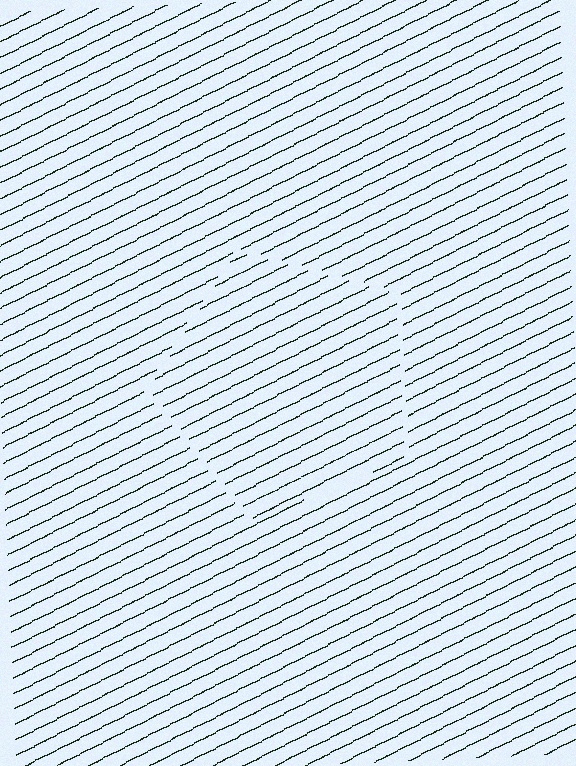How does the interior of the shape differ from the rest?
The interior of the shape contains the same grating, shifted by half a period — the contour is defined by the phase discontinuity where line-ends from the inner and outer gratings abut.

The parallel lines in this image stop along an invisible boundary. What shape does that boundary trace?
An illusory pentagon. The interior of the shape contains the same grating, shifted by half a period — the contour is defined by the phase discontinuity where line-ends from the inner and outer gratings abut.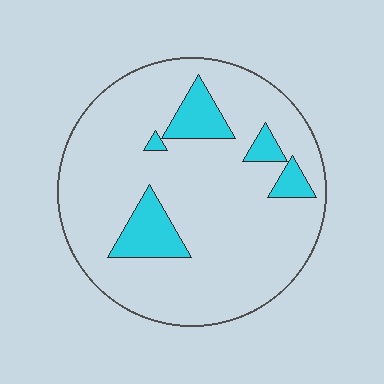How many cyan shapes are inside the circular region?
5.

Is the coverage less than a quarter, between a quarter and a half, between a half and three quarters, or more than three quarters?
Less than a quarter.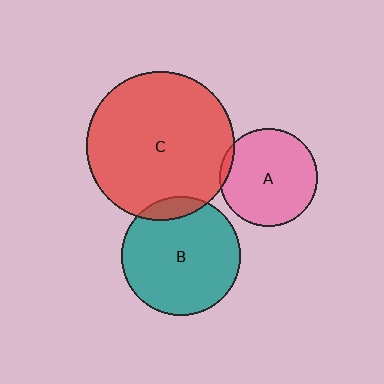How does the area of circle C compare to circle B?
Approximately 1.6 times.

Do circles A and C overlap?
Yes.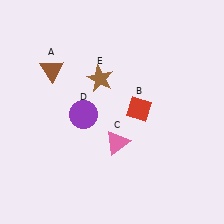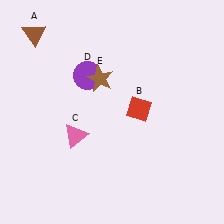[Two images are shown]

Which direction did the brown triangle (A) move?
The brown triangle (A) moved up.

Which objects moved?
The objects that moved are: the brown triangle (A), the pink triangle (C), the purple circle (D).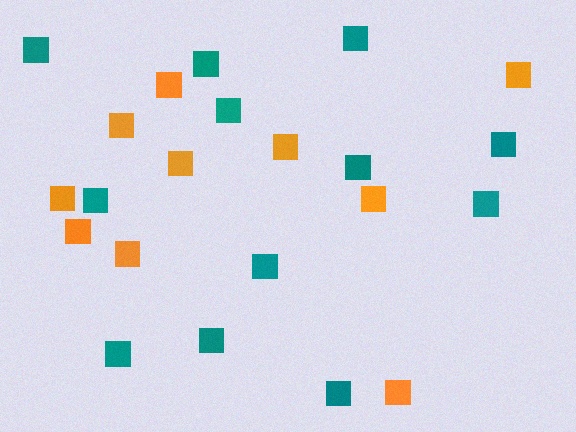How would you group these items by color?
There are 2 groups: one group of orange squares (10) and one group of teal squares (12).